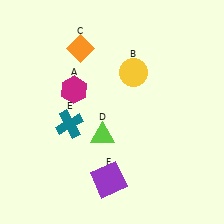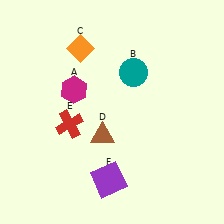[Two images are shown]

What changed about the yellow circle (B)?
In Image 1, B is yellow. In Image 2, it changed to teal.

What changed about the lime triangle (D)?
In Image 1, D is lime. In Image 2, it changed to brown.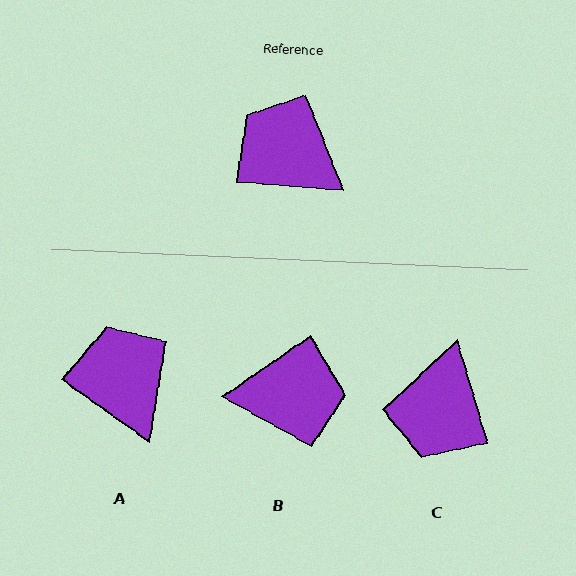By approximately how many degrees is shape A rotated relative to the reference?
Approximately 31 degrees clockwise.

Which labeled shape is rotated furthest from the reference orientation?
B, about 141 degrees away.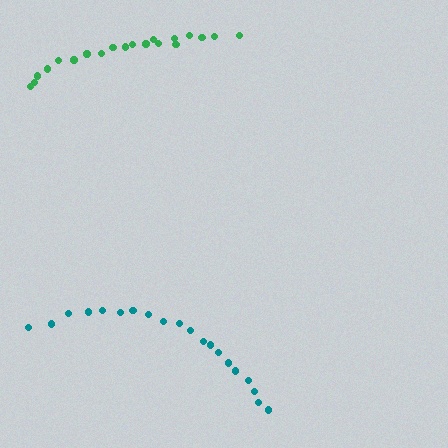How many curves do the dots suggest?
There are 2 distinct paths.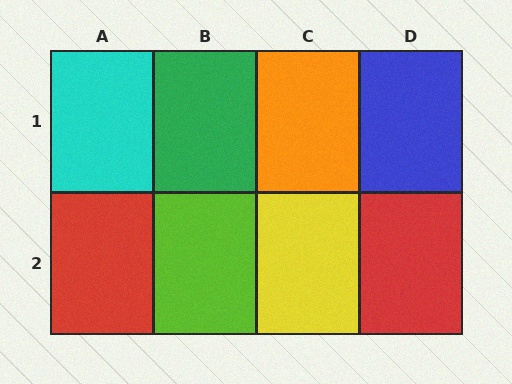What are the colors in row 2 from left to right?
Red, lime, yellow, red.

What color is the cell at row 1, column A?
Cyan.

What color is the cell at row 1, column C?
Orange.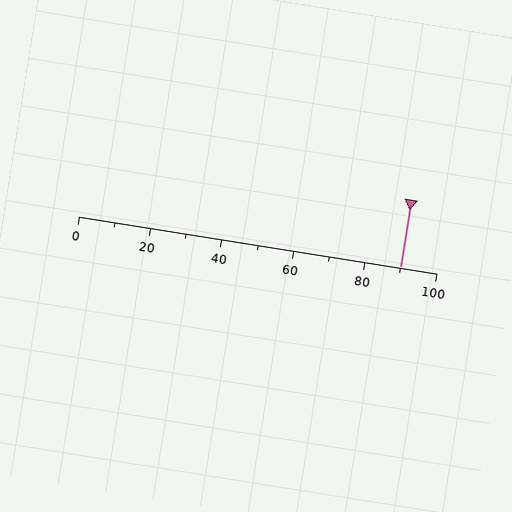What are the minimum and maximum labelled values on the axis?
The axis runs from 0 to 100.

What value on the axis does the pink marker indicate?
The marker indicates approximately 90.